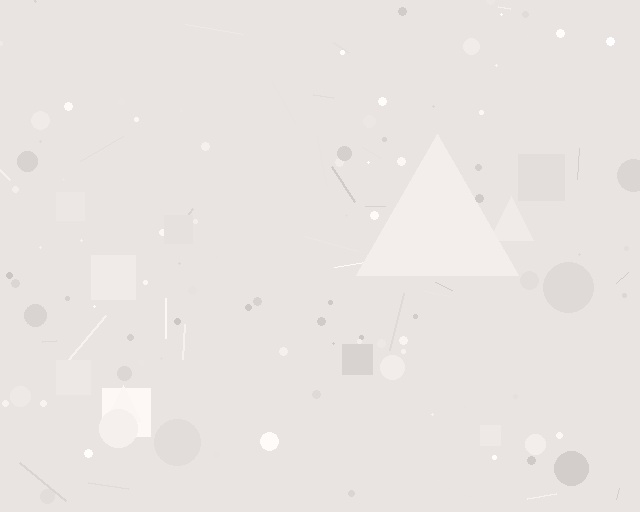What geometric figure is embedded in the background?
A triangle is embedded in the background.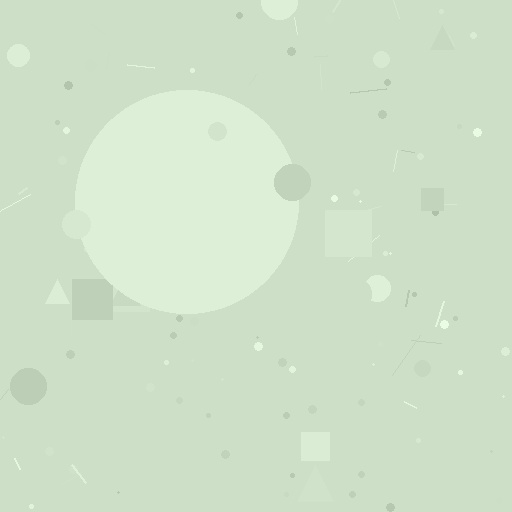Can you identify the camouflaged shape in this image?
The camouflaged shape is a circle.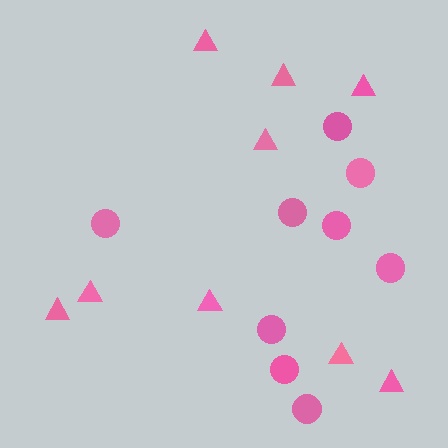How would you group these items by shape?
There are 2 groups: one group of triangles (9) and one group of circles (9).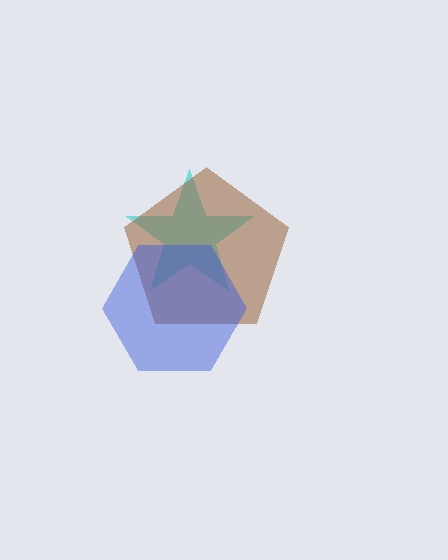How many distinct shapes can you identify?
There are 3 distinct shapes: a cyan star, a brown pentagon, a blue hexagon.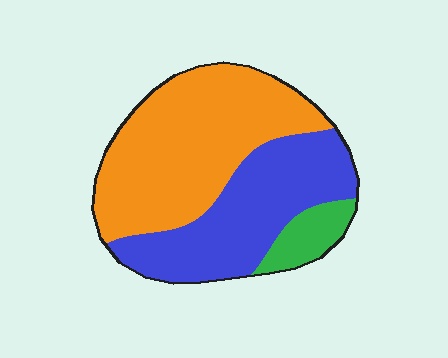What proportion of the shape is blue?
Blue covers roughly 40% of the shape.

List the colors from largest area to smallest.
From largest to smallest: orange, blue, green.